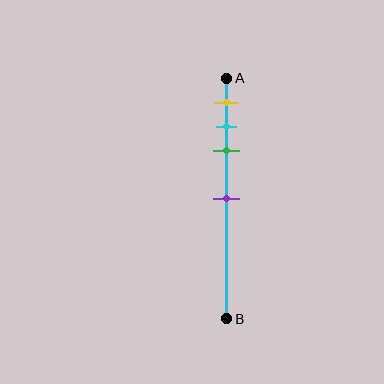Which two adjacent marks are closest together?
The cyan and green marks are the closest adjacent pair.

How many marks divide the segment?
There are 4 marks dividing the segment.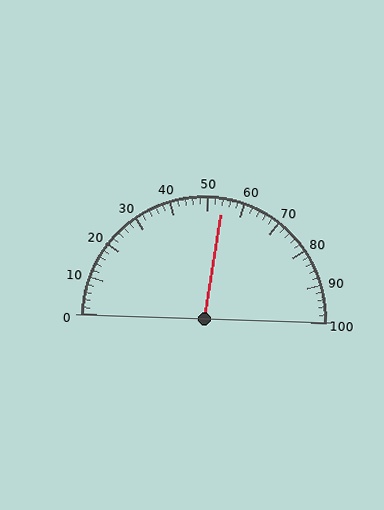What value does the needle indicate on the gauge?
The needle indicates approximately 54.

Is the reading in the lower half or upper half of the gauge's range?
The reading is in the upper half of the range (0 to 100).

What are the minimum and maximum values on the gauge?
The gauge ranges from 0 to 100.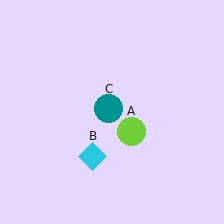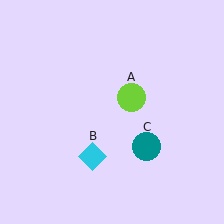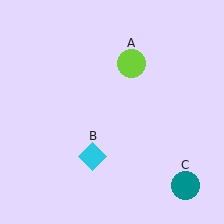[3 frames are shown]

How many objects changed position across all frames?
2 objects changed position: lime circle (object A), teal circle (object C).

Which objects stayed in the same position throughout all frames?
Cyan diamond (object B) remained stationary.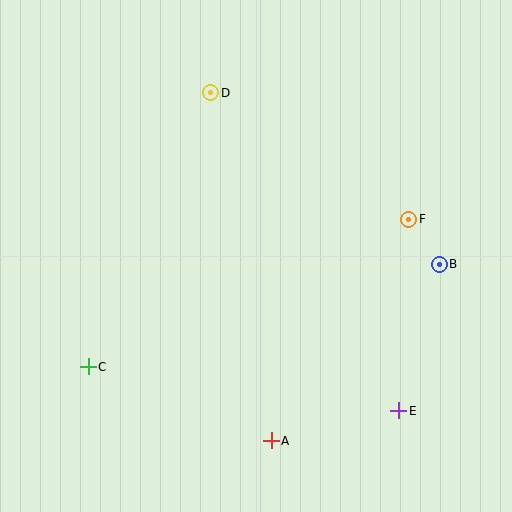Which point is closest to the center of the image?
Point F at (409, 219) is closest to the center.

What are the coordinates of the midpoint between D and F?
The midpoint between D and F is at (310, 156).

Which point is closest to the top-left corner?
Point D is closest to the top-left corner.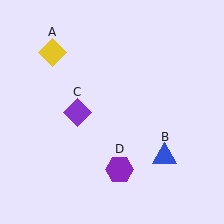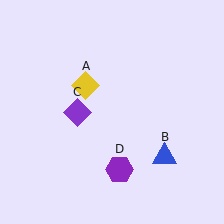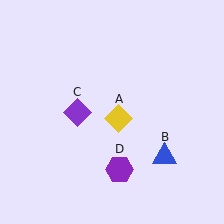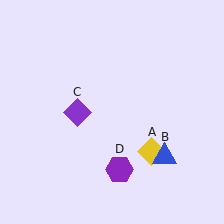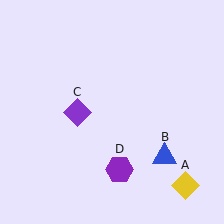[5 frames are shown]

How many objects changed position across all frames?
1 object changed position: yellow diamond (object A).